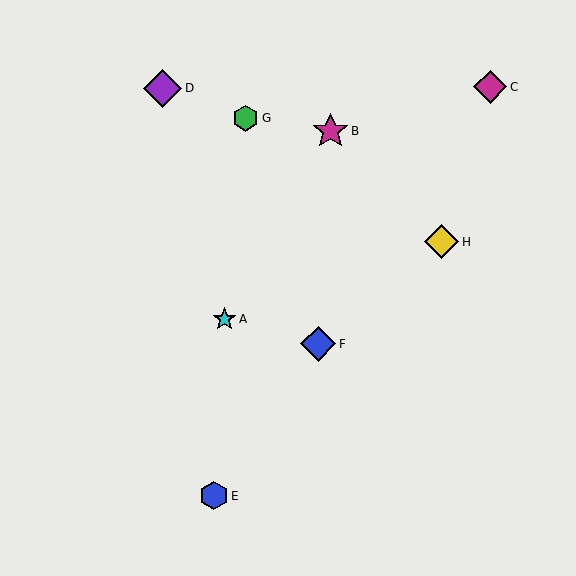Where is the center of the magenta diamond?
The center of the magenta diamond is at (490, 87).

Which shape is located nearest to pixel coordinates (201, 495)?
The blue hexagon (labeled E) at (214, 496) is nearest to that location.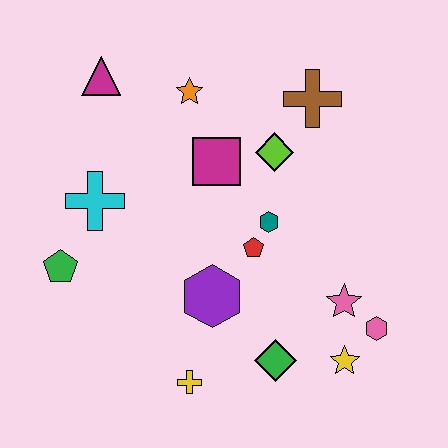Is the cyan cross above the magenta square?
No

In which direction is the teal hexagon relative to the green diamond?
The teal hexagon is above the green diamond.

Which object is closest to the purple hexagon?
The red pentagon is closest to the purple hexagon.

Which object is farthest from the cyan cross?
The pink hexagon is farthest from the cyan cross.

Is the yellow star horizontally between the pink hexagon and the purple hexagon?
Yes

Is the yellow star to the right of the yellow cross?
Yes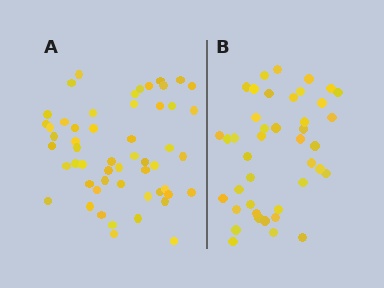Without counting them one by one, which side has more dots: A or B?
Region A (the left region) has more dots.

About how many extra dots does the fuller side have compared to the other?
Region A has roughly 12 or so more dots than region B.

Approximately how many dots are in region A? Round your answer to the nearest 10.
About 50 dots. (The exact count is 54, which rounds to 50.)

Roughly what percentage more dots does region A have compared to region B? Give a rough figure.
About 30% more.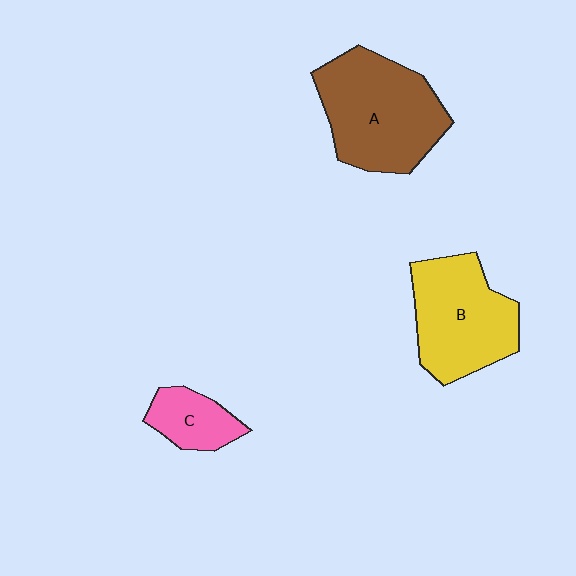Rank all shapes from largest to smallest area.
From largest to smallest: A (brown), B (yellow), C (pink).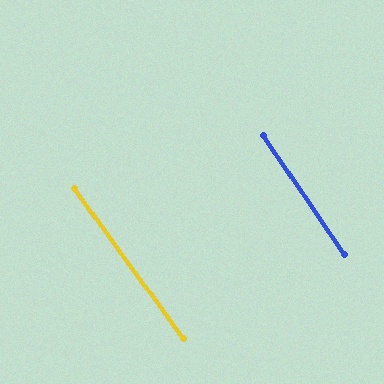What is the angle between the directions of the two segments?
Approximately 2 degrees.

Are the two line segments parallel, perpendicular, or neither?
Parallel — their directions differ by only 1.6°.